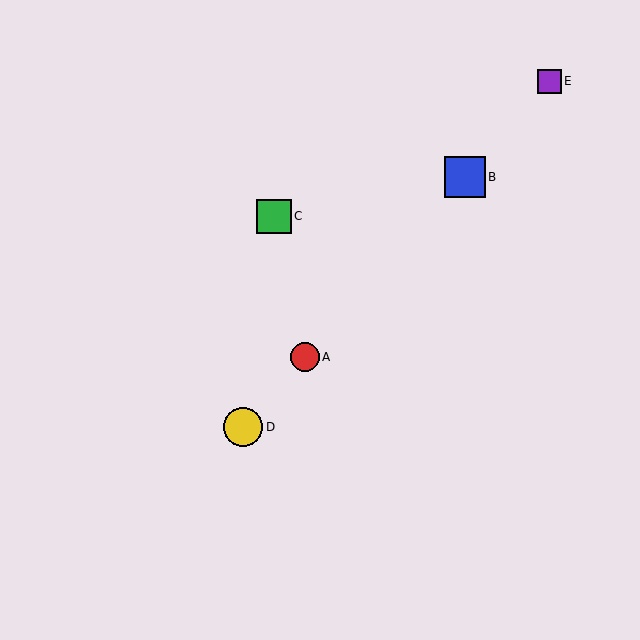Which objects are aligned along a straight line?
Objects A, B, D, E are aligned along a straight line.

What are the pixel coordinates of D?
Object D is at (243, 427).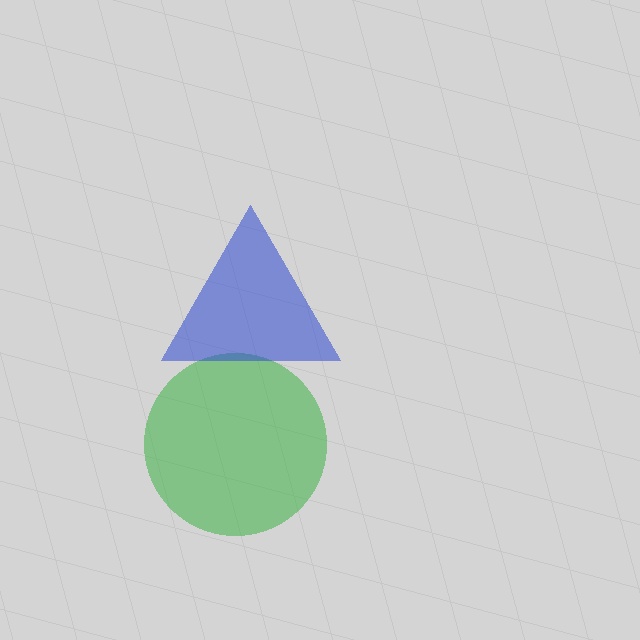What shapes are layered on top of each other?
The layered shapes are: a green circle, a blue triangle.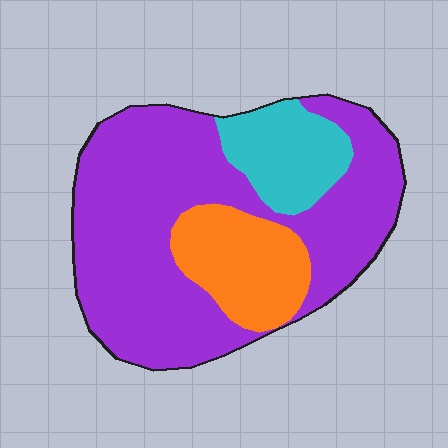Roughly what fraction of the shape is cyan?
Cyan takes up about one sixth (1/6) of the shape.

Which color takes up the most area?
Purple, at roughly 65%.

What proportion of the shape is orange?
Orange takes up between a sixth and a third of the shape.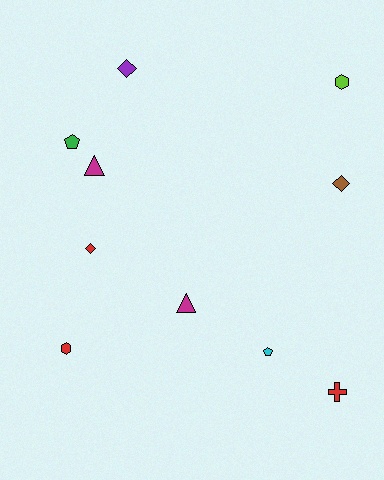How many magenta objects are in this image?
There are 2 magenta objects.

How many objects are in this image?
There are 10 objects.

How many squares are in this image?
There are no squares.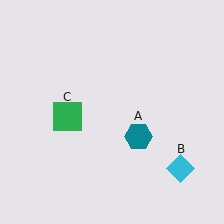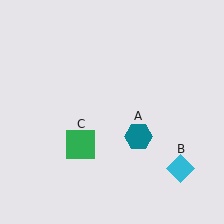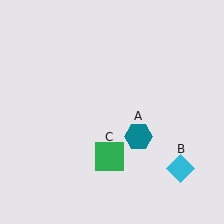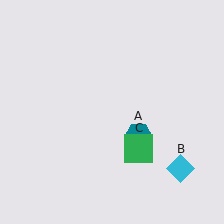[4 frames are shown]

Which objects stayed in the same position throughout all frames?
Teal hexagon (object A) and cyan diamond (object B) remained stationary.